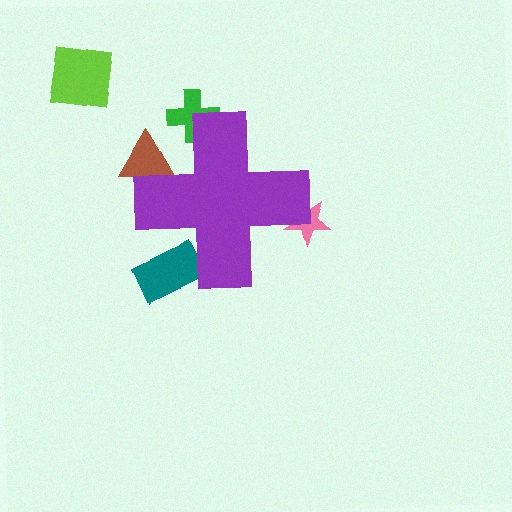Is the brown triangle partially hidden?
Yes, the brown triangle is partially hidden behind the purple cross.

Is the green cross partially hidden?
Yes, the green cross is partially hidden behind the purple cross.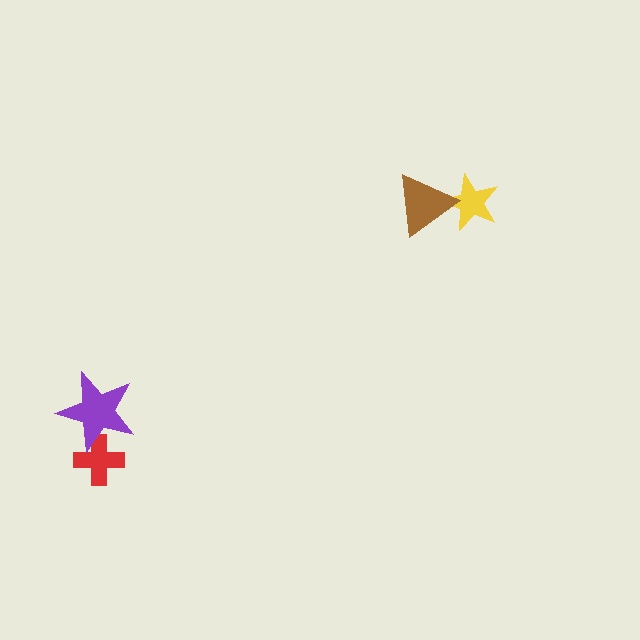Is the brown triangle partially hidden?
No, no other shape covers it.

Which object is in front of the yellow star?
The brown triangle is in front of the yellow star.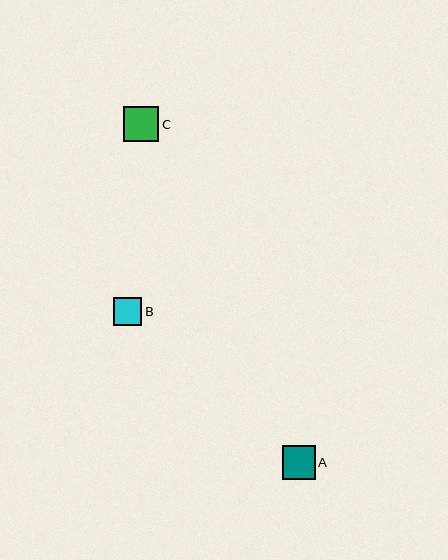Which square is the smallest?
Square B is the smallest with a size of approximately 28 pixels.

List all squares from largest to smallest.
From largest to smallest: C, A, B.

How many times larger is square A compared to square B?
Square A is approximately 1.2 times the size of square B.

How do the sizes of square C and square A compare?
Square C and square A are approximately the same size.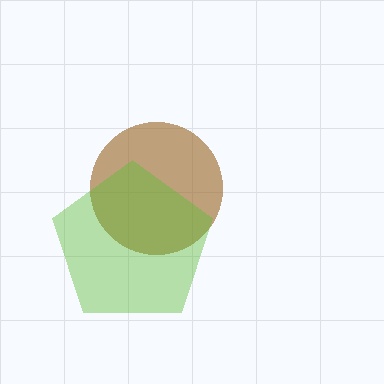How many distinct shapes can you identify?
There are 2 distinct shapes: a brown circle, a lime pentagon.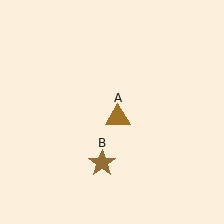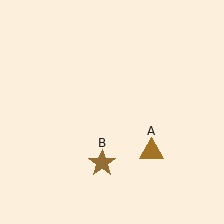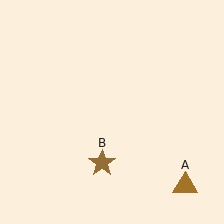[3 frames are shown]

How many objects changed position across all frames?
1 object changed position: brown triangle (object A).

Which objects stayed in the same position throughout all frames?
Brown star (object B) remained stationary.